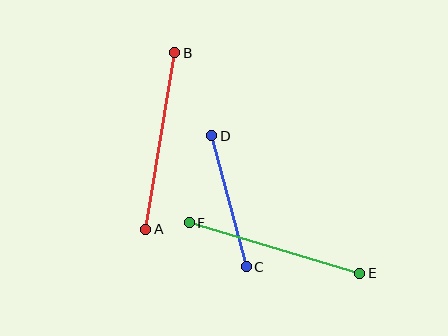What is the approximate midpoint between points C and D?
The midpoint is at approximately (229, 201) pixels.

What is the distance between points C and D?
The distance is approximately 135 pixels.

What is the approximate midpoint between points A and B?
The midpoint is at approximately (160, 141) pixels.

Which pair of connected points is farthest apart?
Points A and B are farthest apart.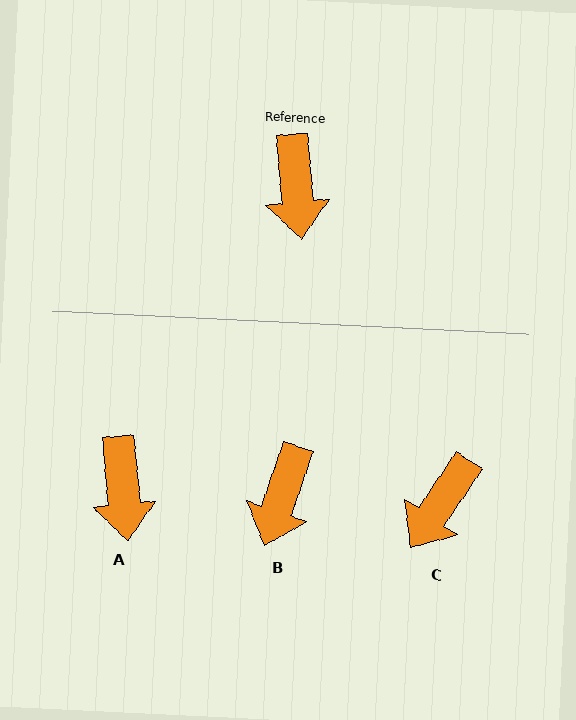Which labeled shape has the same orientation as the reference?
A.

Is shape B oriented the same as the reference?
No, it is off by about 24 degrees.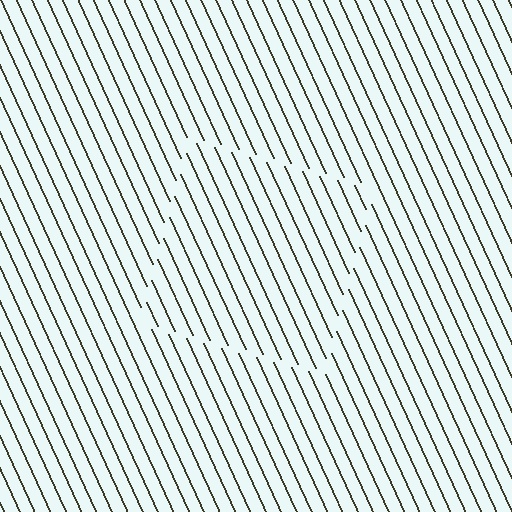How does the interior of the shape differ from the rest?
The interior of the shape contains the same grating, shifted by half a period — the contour is defined by the phase discontinuity where line-ends from the inner and outer gratings abut.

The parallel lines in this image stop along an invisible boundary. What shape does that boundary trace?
An illusory square. The interior of the shape contains the same grating, shifted by half a period — the contour is defined by the phase discontinuity where line-ends from the inner and outer gratings abut.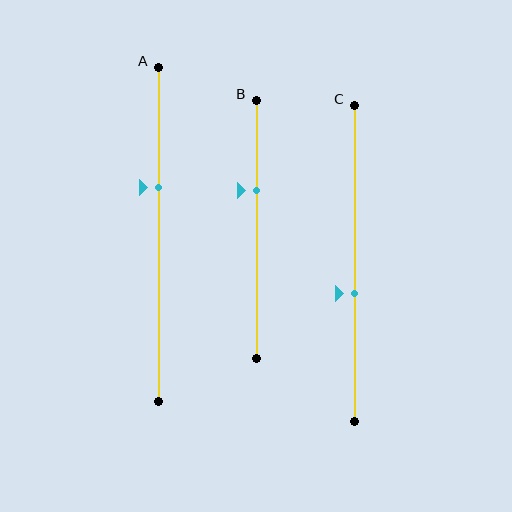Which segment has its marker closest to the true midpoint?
Segment C has its marker closest to the true midpoint.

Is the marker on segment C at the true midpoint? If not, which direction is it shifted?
No, the marker on segment C is shifted downward by about 10% of the segment length.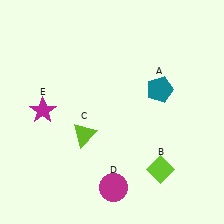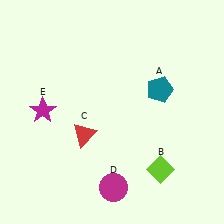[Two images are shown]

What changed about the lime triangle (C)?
In Image 1, C is lime. In Image 2, it changed to red.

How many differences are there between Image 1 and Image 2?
There is 1 difference between the two images.